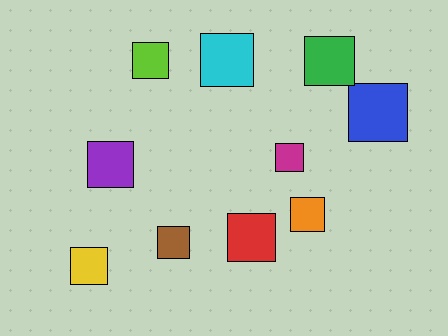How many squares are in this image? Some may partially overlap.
There are 10 squares.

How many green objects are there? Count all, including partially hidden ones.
There is 1 green object.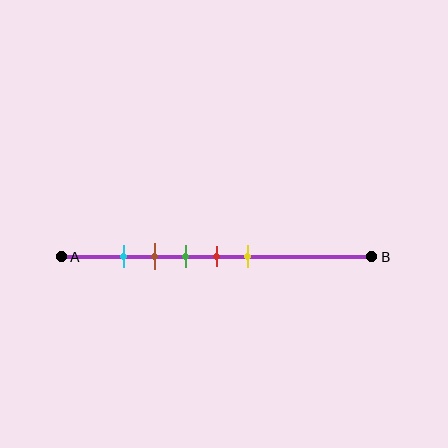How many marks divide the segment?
There are 5 marks dividing the segment.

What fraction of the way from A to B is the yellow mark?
The yellow mark is approximately 60% (0.6) of the way from A to B.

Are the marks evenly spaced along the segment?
Yes, the marks are approximately evenly spaced.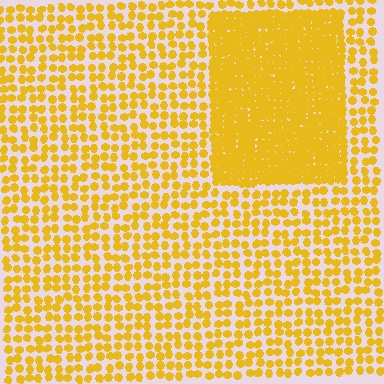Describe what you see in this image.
The image contains small yellow elements arranged at two different densities. A rectangle-shaped region is visible where the elements are more densely packed than the surrounding area.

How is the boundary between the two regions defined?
The boundary is defined by a change in element density (approximately 2.4x ratio). All elements are the same color, size, and shape.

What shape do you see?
I see a rectangle.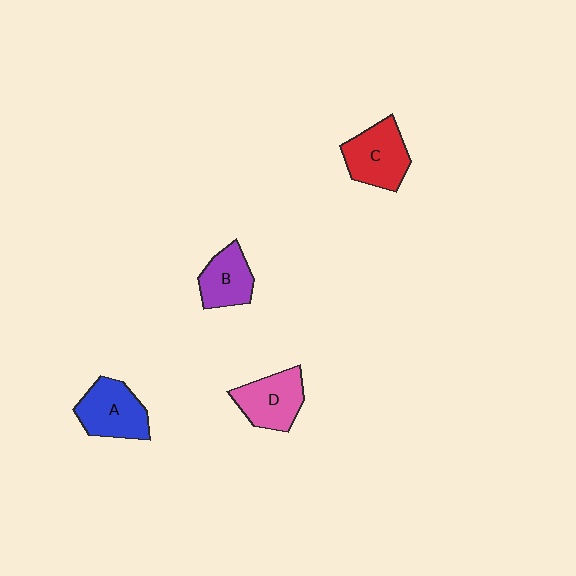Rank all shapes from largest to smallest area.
From largest to smallest: C (red), A (blue), D (pink), B (purple).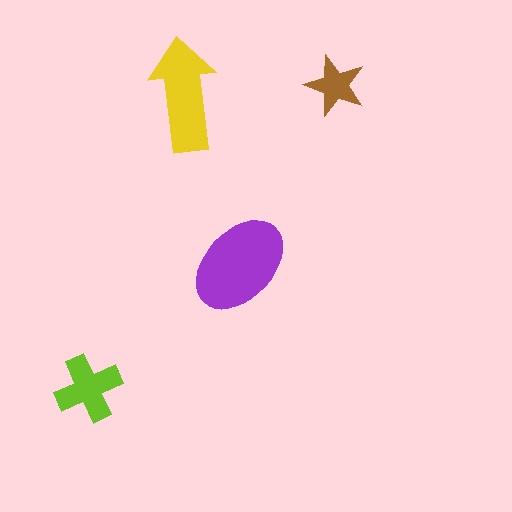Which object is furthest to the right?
The brown star is rightmost.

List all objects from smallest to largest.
The brown star, the lime cross, the yellow arrow, the purple ellipse.